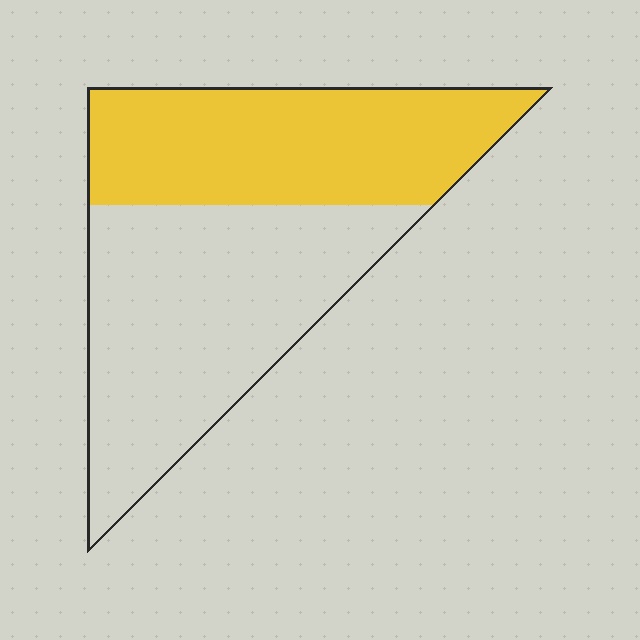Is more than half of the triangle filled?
No.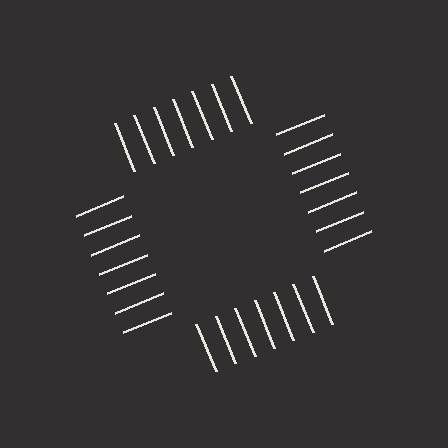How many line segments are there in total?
28 — 7 along each of the 4 edges.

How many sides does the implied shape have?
4 sides — the line-ends trace a square.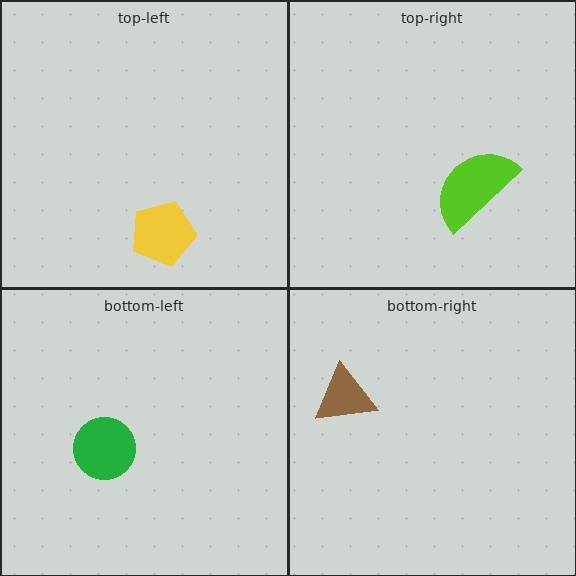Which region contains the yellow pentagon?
The top-left region.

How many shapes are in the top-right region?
1.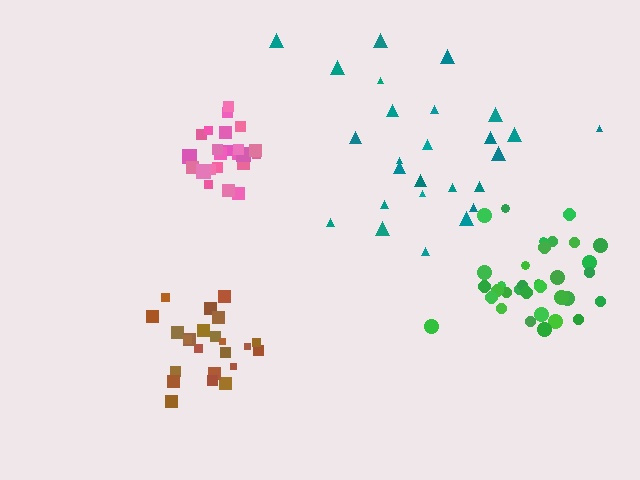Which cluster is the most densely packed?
Pink.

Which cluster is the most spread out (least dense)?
Teal.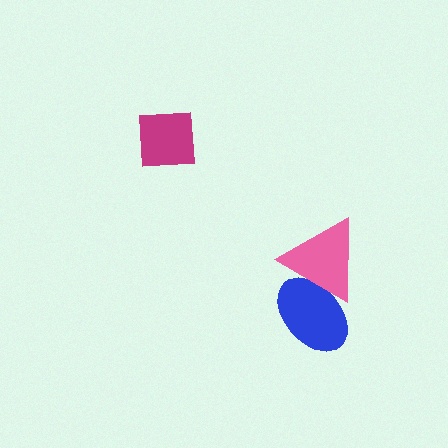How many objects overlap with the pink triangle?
1 object overlaps with the pink triangle.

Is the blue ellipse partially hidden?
Yes, it is partially covered by another shape.